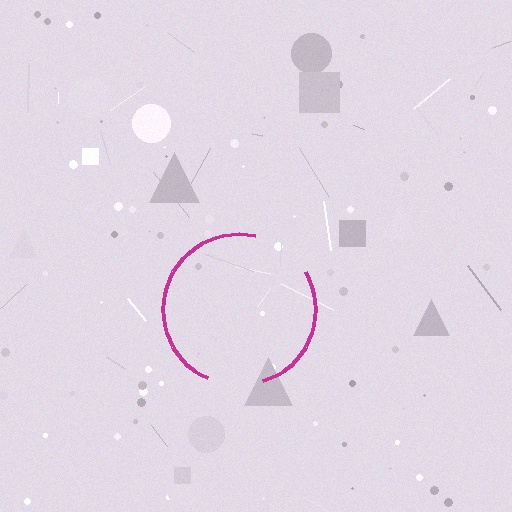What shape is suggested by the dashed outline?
The dashed outline suggests a circle.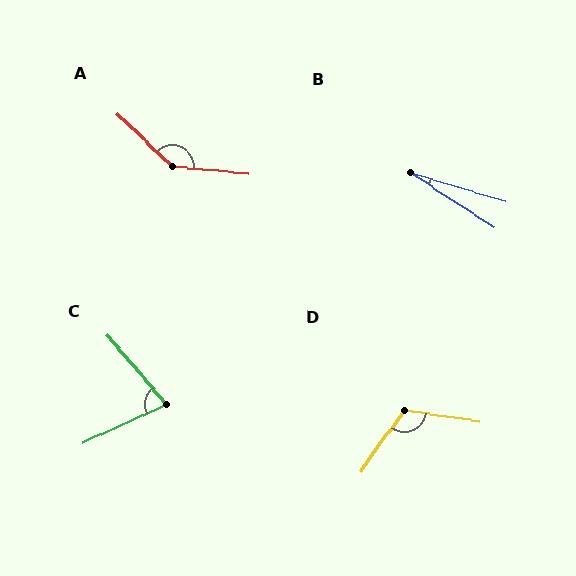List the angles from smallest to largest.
B (16°), C (75°), D (117°), A (142°).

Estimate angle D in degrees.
Approximately 117 degrees.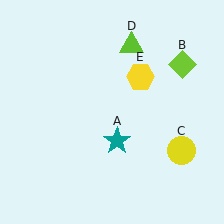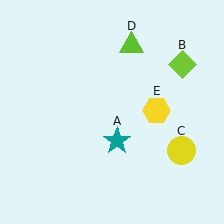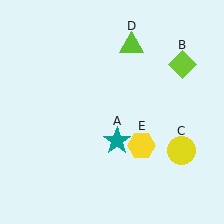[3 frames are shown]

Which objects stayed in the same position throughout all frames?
Teal star (object A) and lime diamond (object B) and yellow circle (object C) and lime triangle (object D) remained stationary.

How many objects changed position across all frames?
1 object changed position: yellow hexagon (object E).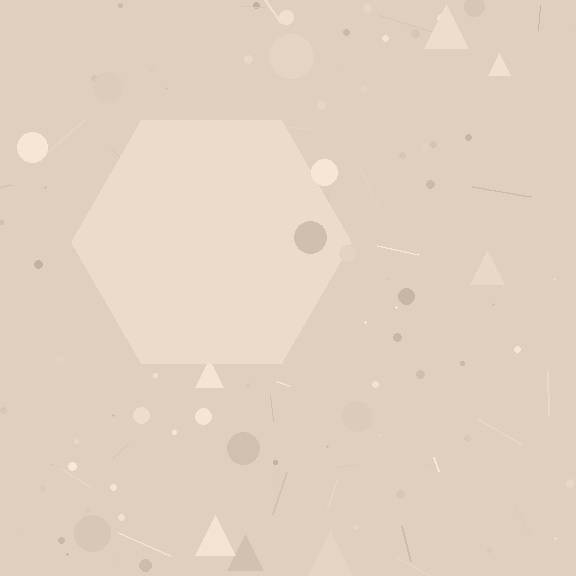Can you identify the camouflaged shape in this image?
The camouflaged shape is a hexagon.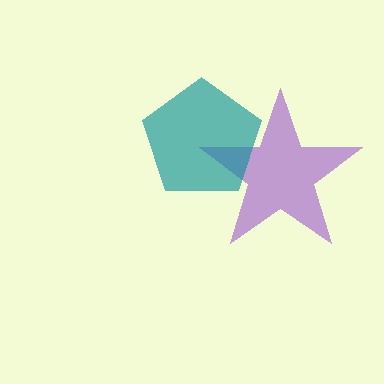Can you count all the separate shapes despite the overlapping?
Yes, there are 2 separate shapes.